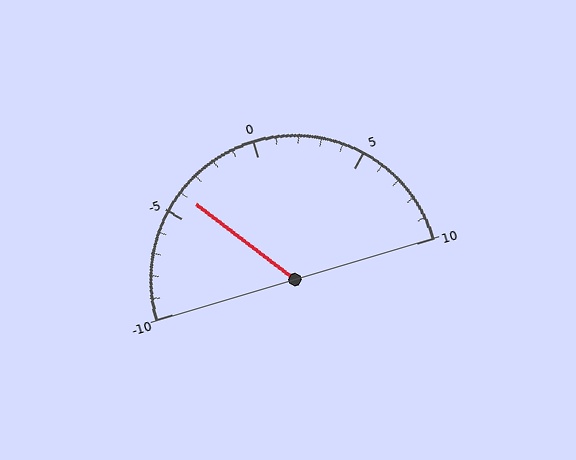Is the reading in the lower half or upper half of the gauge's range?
The reading is in the lower half of the range (-10 to 10).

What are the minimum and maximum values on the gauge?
The gauge ranges from -10 to 10.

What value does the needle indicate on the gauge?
The needle indicates approximately -4.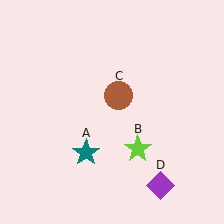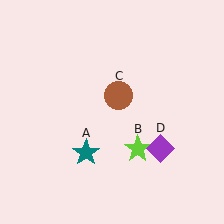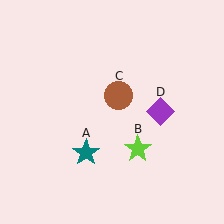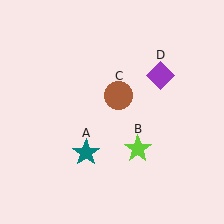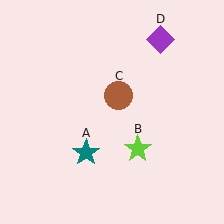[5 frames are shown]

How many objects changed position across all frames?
1 object changed position: purple diamond (object D).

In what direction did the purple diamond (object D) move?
The purple diamond (object D) moved up.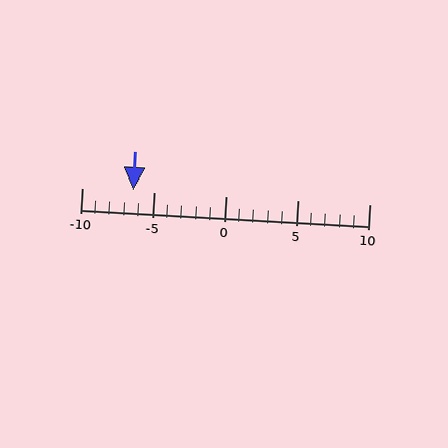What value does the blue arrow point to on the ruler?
The blue arrow points to approximately -6.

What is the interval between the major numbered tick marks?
The major tick marks are spaced 5 units apart.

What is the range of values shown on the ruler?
The ruler shows values from -10 to 10.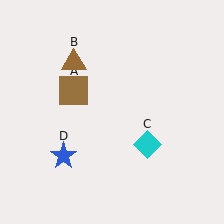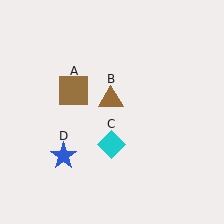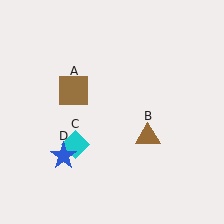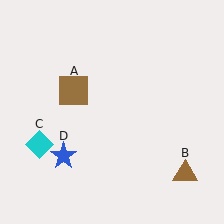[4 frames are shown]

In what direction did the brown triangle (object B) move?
The brown triangle (object B) moved down and to the right.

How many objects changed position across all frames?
2 objects changed position: brown triangle (object B), cyan diamond (object C).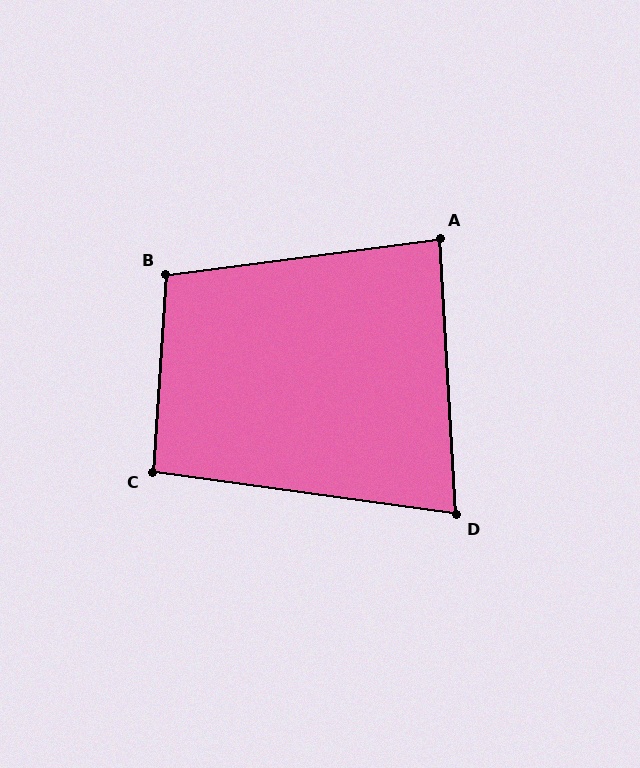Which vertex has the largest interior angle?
B, at approximately 101 degrees.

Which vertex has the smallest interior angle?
D, at approximately 79 degrees.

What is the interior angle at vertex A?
Approximately 86 degrees (approximately right).